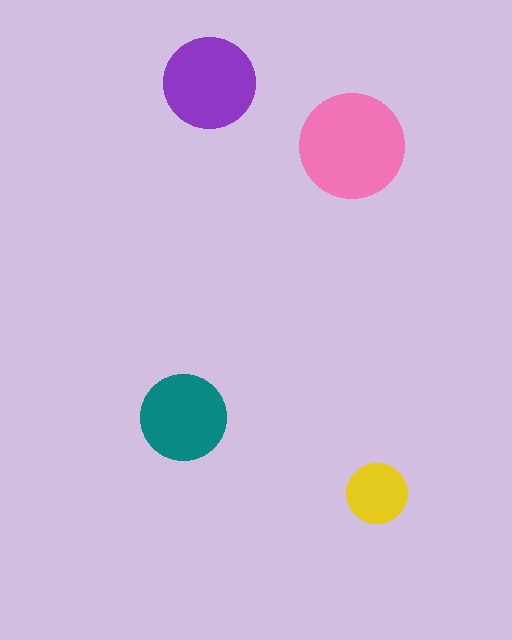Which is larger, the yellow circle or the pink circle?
The pink one.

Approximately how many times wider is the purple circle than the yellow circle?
About 1.5 times wider.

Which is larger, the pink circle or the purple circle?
The pink one.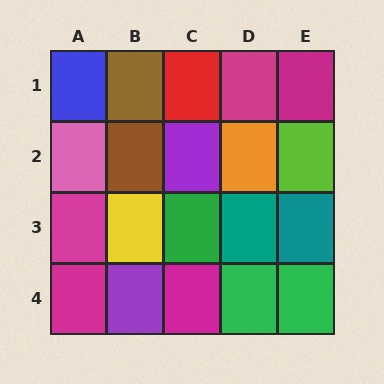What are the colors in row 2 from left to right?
Pink, brown, purple, orange, lime.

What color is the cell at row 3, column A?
Magenta.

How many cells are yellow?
1 cell is yellow.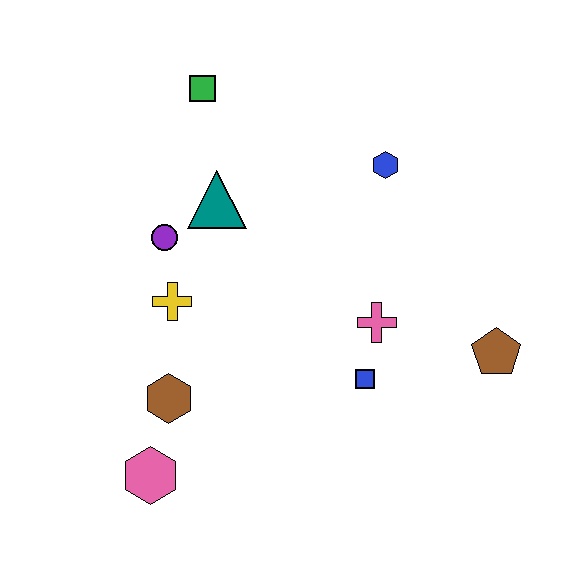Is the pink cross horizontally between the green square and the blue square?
No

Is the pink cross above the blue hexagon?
No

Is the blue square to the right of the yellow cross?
Yes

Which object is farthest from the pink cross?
The green square is farthest from the pink cross.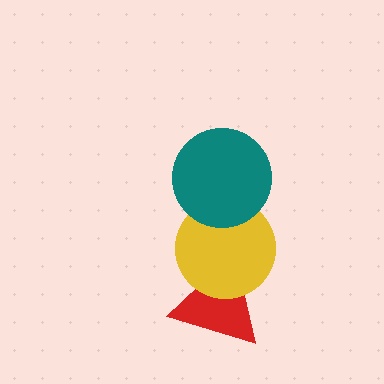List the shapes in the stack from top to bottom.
From top to bottom: the teal circle, the yellow circle, the red triangle.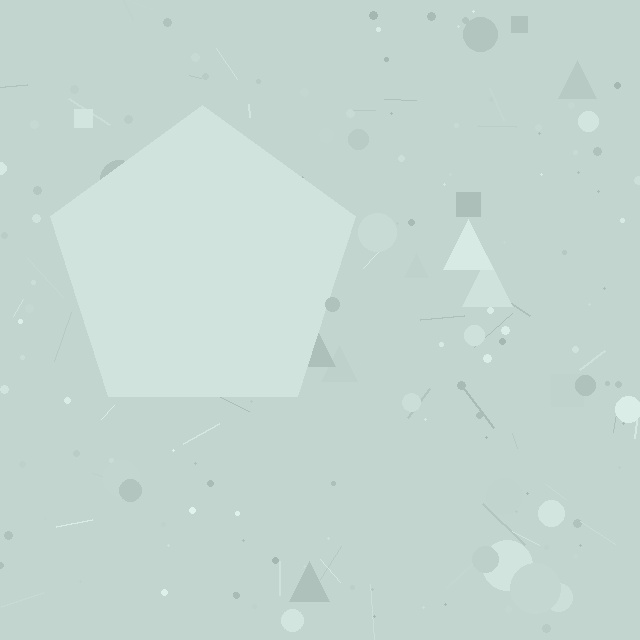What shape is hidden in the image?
A pentagon is hidden in the image.